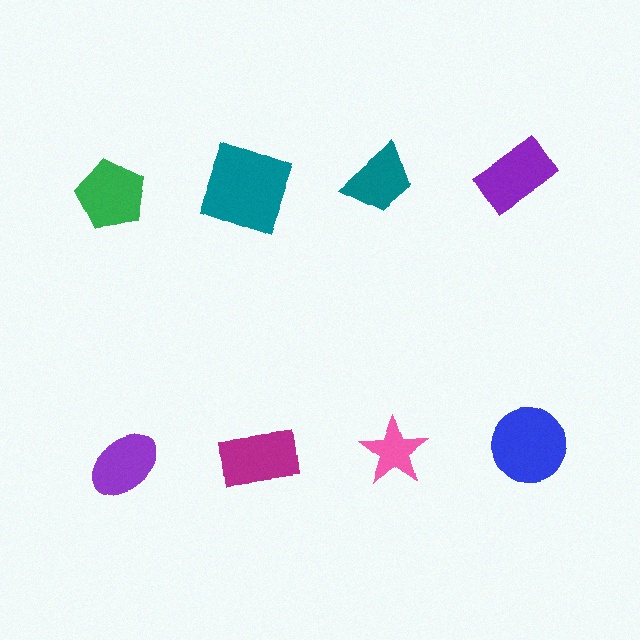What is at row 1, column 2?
A teal square.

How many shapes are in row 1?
4 shapes.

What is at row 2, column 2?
A magenta rectangle.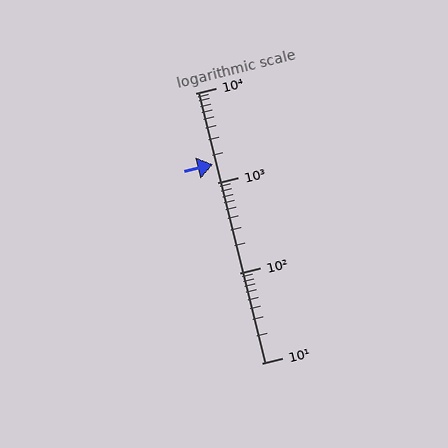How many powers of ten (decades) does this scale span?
The scale spans 3 decades, from 10 to 10000.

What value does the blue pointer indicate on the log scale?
The pointer indicates approximately 1600.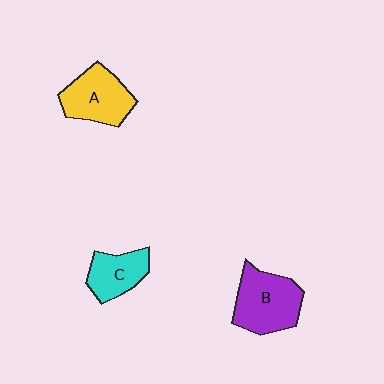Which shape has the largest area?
Shape B (purple).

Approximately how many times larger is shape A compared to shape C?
Approximately 1.3 times.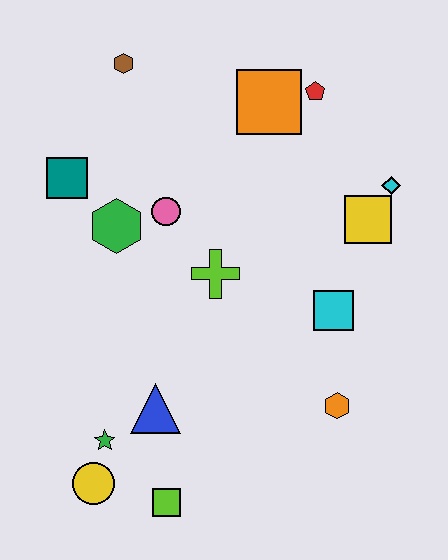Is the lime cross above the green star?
Yes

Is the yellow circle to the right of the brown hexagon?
No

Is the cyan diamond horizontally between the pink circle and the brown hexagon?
No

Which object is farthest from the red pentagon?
The yellow circle is farthest from the red pentagon.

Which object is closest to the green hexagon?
The pink circle is closest to the green hexagon.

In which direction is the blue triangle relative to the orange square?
The blue triangle is below the orange square.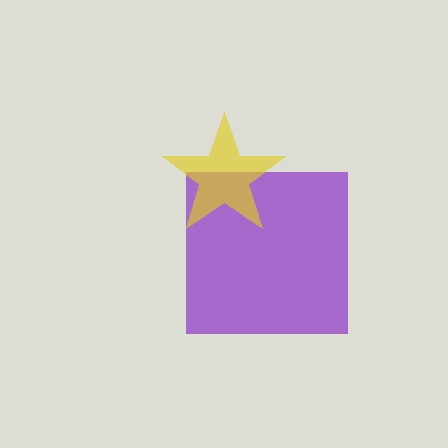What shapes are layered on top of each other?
The layered shapes are: a purple square, a yellow star.